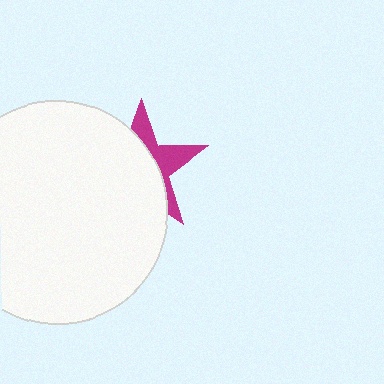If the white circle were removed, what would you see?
You would see the complete magenta star.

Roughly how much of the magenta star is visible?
A small part of it is visible (roughly 35%).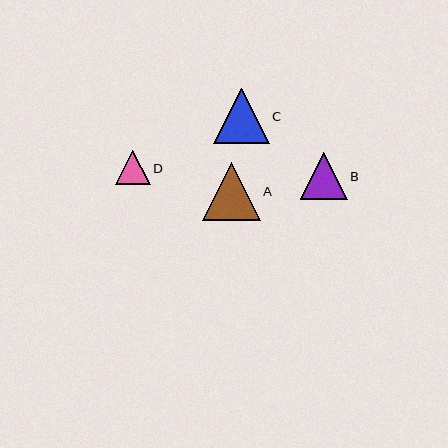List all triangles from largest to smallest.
From largest to smallest: A, C, B, D.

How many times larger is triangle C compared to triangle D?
Triangle C is approximately 1.6 times the size of triangle D.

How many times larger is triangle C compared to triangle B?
Triangle C is approximately 1.2 times the size of triangle B.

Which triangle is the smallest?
Triangle D is the smallest with a size of approximately 35 pixels.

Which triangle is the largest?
Triangle A is the largest with a size of approximately 58 pixels.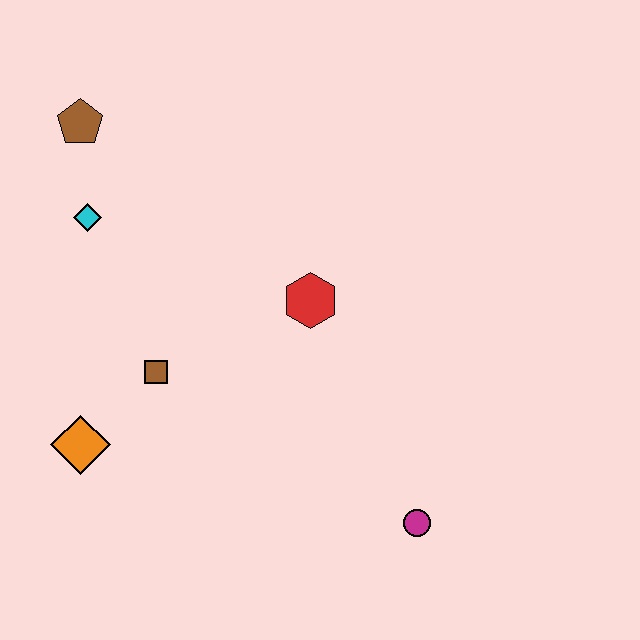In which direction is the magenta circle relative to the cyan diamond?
The magenta circle is to the right of the cyan diamond.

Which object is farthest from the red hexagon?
The brown pentagon is farthest from the red hexagon.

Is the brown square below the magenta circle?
No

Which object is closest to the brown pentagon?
The cyan diamond is closest to the brown pentagon.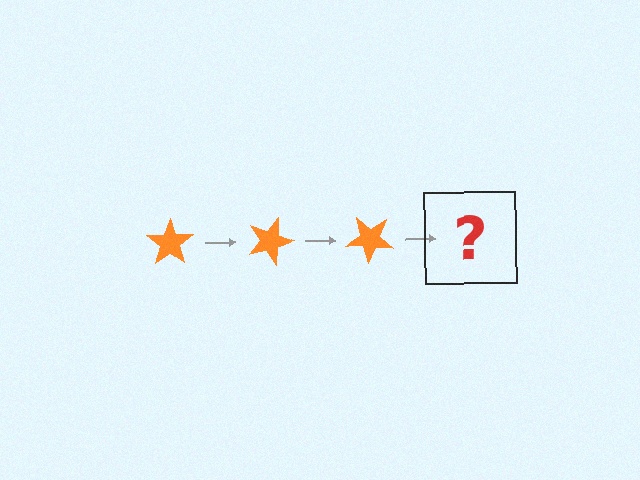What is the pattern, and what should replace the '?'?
The pattern is that the star rotates 20 degrees each step. The '?' should be an orange star rotated 60 degrees.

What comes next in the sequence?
The next element should be an orange star rotated 60 degrees.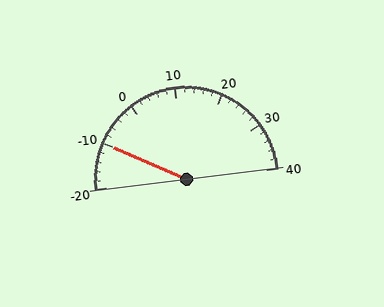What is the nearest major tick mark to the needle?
The nearest major tick mark is -10.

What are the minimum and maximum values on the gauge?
The gauge ranges from -20 to 40.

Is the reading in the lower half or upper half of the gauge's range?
The reading is in the lower half of the range (-20 to 40).